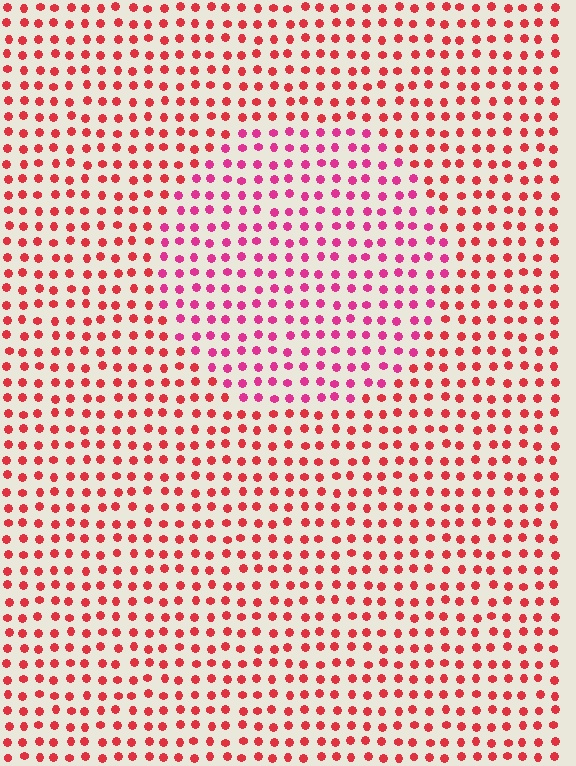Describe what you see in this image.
The image is filled with small red elements in a uniform arrangement. A circle-shaped region is visible where the elements are tinted to a slightly different hue, forming a subtle color boundary.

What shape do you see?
I see a circle.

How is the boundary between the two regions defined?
The boundary is defined purely by a slight shift in hue (about 30 degrees). Spacing, size, and orientation are identical on both sides.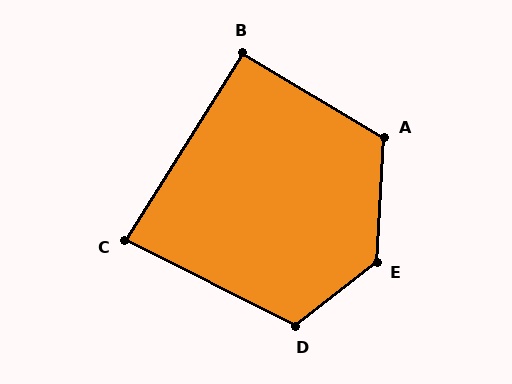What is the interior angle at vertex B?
Approximately 91 degrees (approximately right).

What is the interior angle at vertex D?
Approximately 115 degrees (obtuse).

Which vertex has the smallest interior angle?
C, at approximately 84 degrees.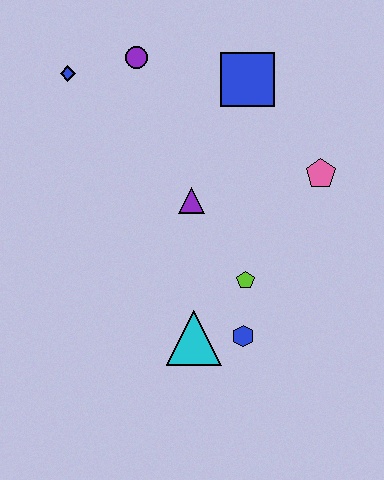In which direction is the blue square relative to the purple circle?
The blue square is to the right of the purple circle.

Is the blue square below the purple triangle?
No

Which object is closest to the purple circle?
The blue diamond is closest to the purple circle.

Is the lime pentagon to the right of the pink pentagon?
No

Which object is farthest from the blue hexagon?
The blue diamond is farthest from the blue hexagon.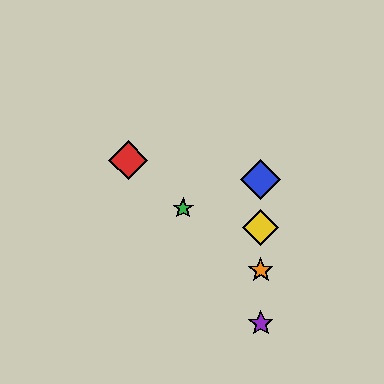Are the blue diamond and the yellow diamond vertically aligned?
Yes, both are at x≈261.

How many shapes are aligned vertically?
4 shapes (the blue diamond, the yellow diamond, the purple star, the orange star) are aligned vertically.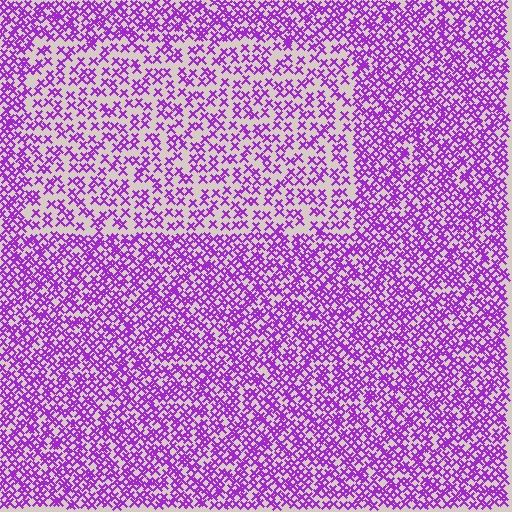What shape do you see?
I see a rectangle.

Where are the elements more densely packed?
The elements are more densely packed outside the rectangle boundary.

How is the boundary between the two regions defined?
The boundary is defined by a change in element density (approximately 1.8x ratio). All elements are the same color, size, and shape.